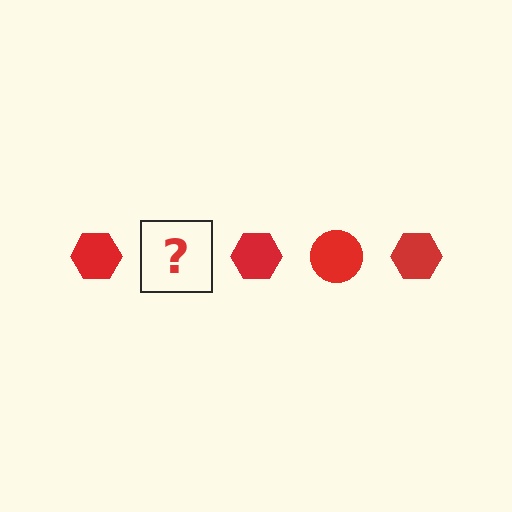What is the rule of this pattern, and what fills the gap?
The rule is that the pattern cycles through hexagon, circle shapes in red. The gap should be filled with a red circle.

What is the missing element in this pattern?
The missing element is a red circle.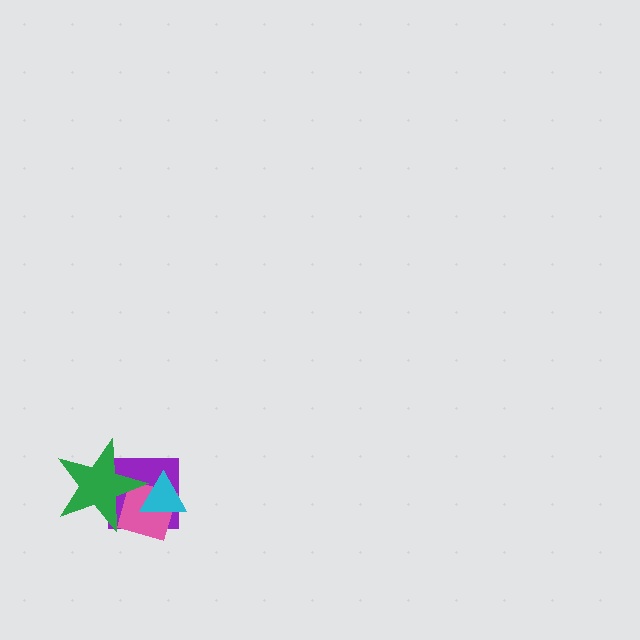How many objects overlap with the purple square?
3 objects overlap with the purple square.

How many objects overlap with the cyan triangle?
3 objects overlap with the cyan triangle.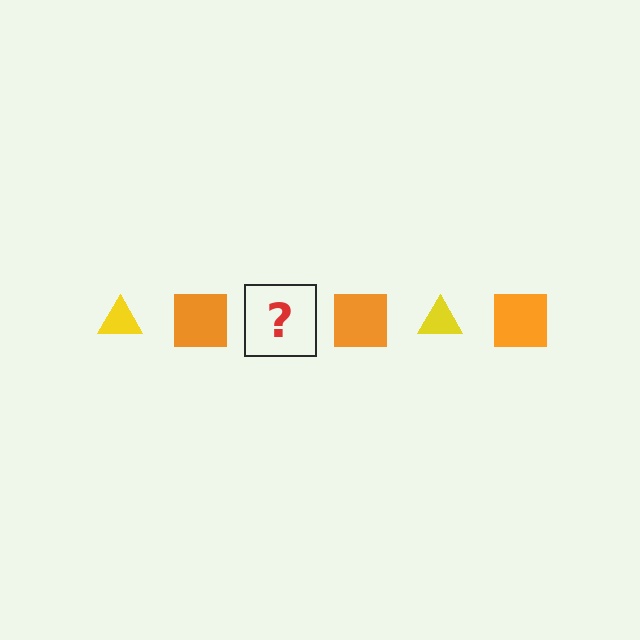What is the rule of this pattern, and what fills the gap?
The rule is that the pattern alternates between yellow triangle and orange square. The gap should be filled with a yellow triangle.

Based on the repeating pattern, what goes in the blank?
The blank should be a yellow triangle.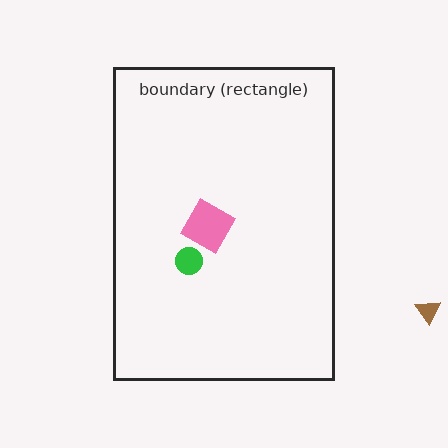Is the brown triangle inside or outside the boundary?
Outside.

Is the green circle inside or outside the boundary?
Inside.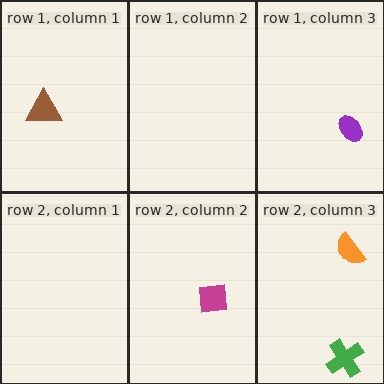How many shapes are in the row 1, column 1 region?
1.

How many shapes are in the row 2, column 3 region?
2.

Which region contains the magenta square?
The row 2, column 2 region.